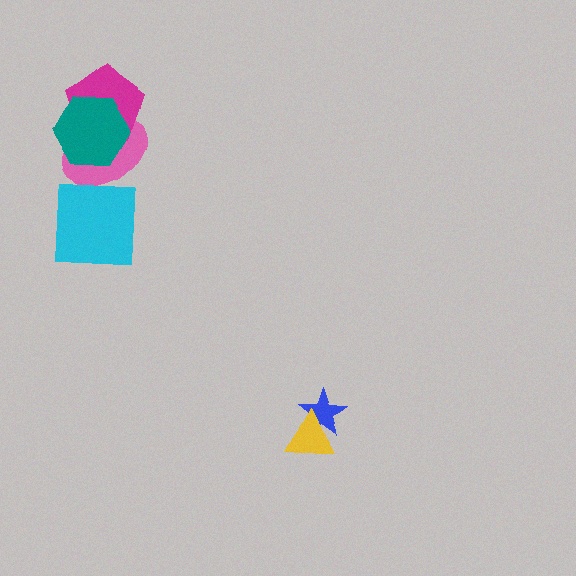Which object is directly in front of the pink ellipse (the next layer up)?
The magenta pentagon is directly in front of the pink ellipse.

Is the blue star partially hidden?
Yes, it is partially covered by another shape.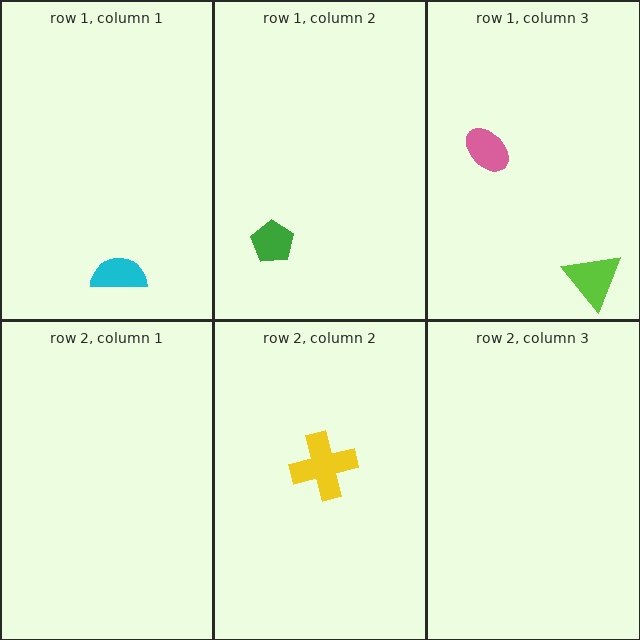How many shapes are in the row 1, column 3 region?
2.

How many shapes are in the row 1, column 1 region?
1.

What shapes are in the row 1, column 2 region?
The green pentagon.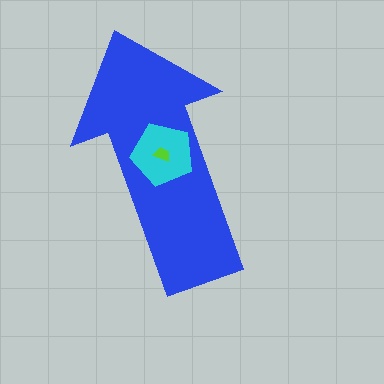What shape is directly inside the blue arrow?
The cyan pentagon.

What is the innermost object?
The lime trapezoid.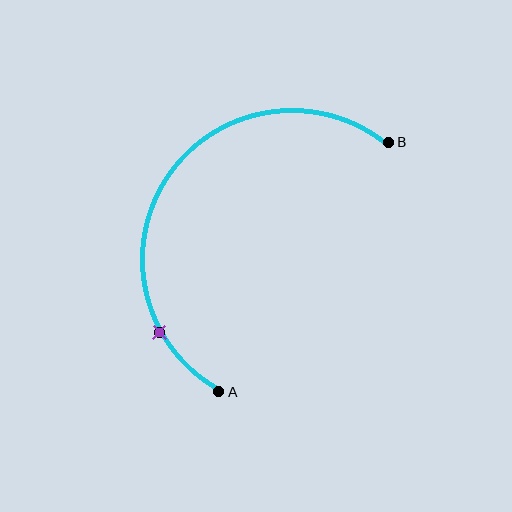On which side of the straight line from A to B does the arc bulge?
The arc bulges above and to the left of the straight line connecting A and B.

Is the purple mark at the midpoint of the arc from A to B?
No. The purple mark lies on the arc but is closer to endpoint A. The arc midpoint would be at the point on the curve equidistant along the arc from both A and B.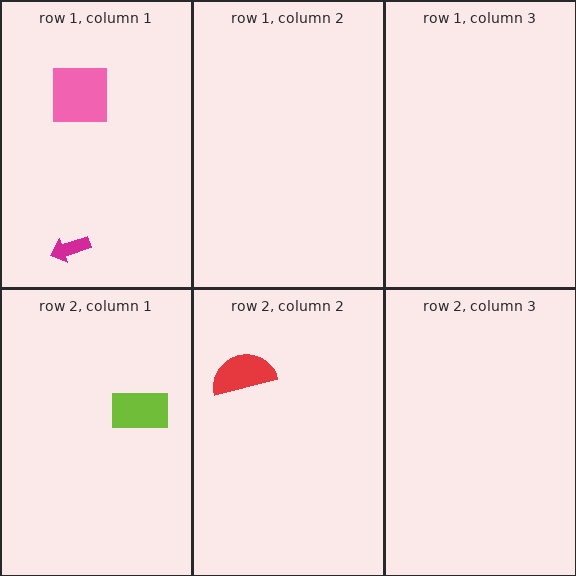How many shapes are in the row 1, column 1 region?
2.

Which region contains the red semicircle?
The row 2, column 2 region.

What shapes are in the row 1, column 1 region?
The magenta arrow, the pink square.